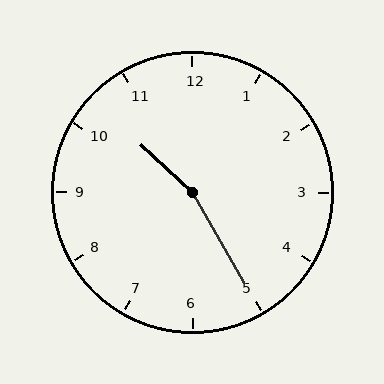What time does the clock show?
10:25.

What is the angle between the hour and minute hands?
Approximately 162 degrees.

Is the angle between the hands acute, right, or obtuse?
It is obtuse.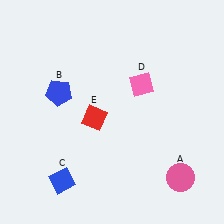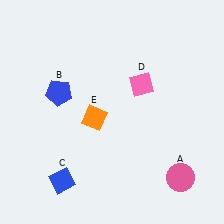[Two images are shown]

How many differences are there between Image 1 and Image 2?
There is 1 difference between the two images.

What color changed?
The diamond (E) changed from red in Image 1 to orange in Image 2.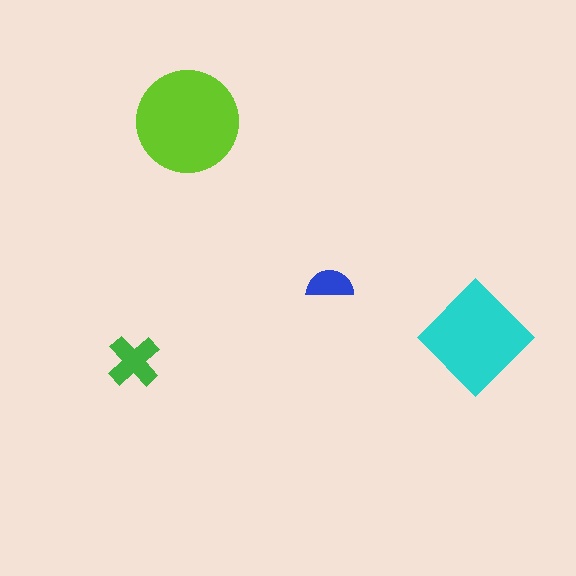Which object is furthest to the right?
The cyan diamond is rightmost.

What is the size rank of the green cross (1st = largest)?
3rd.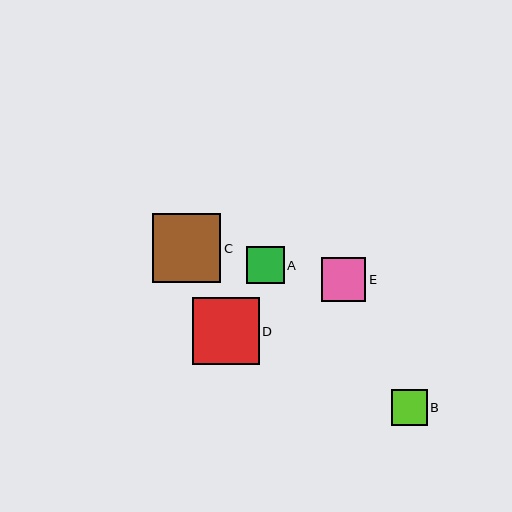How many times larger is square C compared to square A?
Square C is approximately 1.8 times the size of square A.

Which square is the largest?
Square C is the largest with a size of approximately 69 pixels.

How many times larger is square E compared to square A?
Square E is approximately 1.2 times the size of square A.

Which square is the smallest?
Square B is the smallest with a size of approximately 36 pixels.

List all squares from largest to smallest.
From largest to smallest: C, D, E, A, B.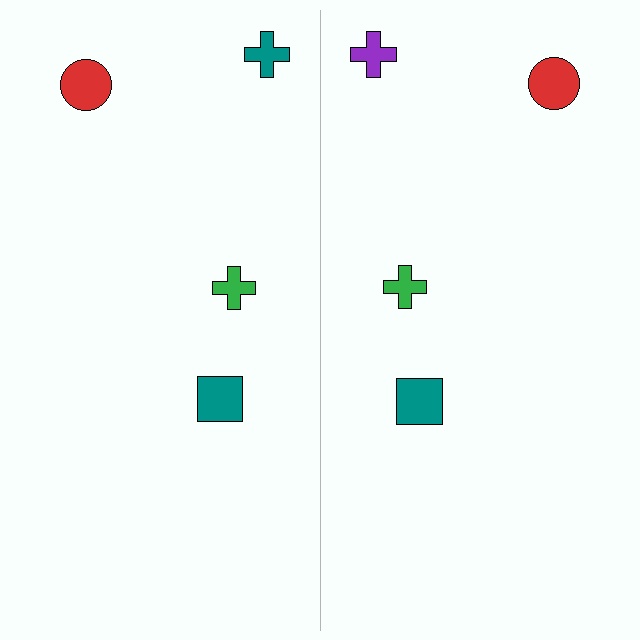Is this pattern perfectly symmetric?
No, the pattern is not perfectly symmetric. The purple cross on the right side breaks the symmetry — its mirror counterpart is teal.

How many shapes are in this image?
There are 8 shapes in this image.